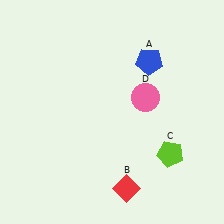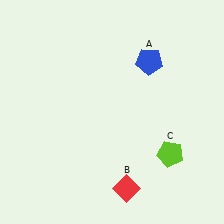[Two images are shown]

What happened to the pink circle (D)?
The pink circle (D) was removed in Image 2. It was in the top-right area of Image 1.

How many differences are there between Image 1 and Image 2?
There is 1 difference between the two images.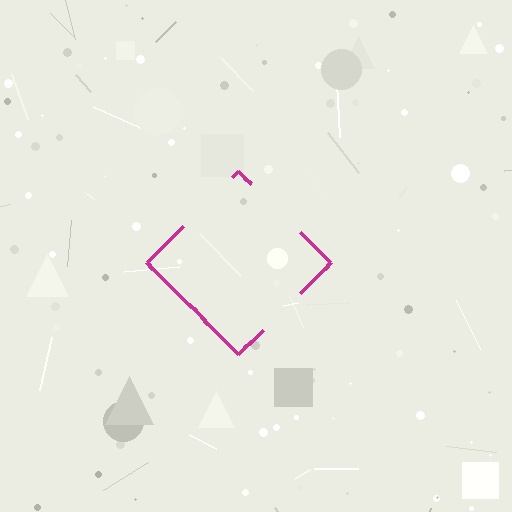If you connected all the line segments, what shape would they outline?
They would outline a diamond.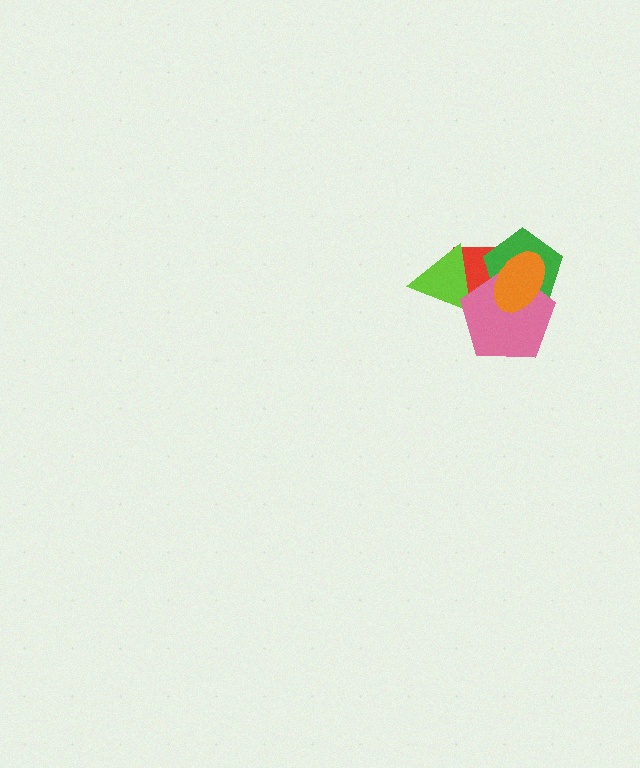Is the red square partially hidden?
Yes, it is partially covered by another shape.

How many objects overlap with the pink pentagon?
4 objects overlap with the pink pentagon.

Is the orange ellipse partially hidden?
No, no other shape covers it.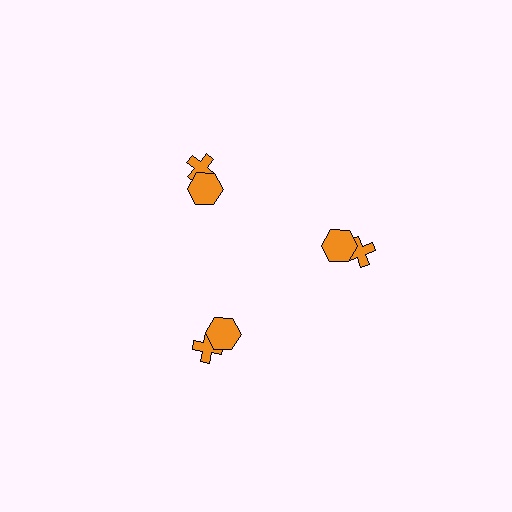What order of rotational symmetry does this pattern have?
This pattern has 3-fold rotational symmetry.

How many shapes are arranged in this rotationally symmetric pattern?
There are 6 shapes, arranged in 3 groups of 2.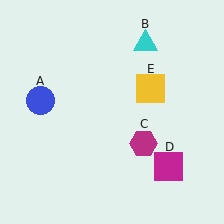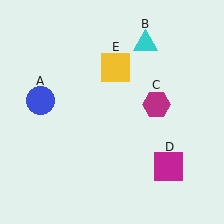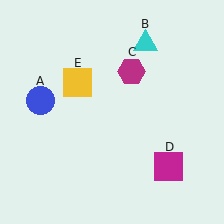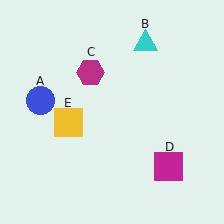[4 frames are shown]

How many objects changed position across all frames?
2 objects changed position: magenta hexagon (object C), yellow square (object E).